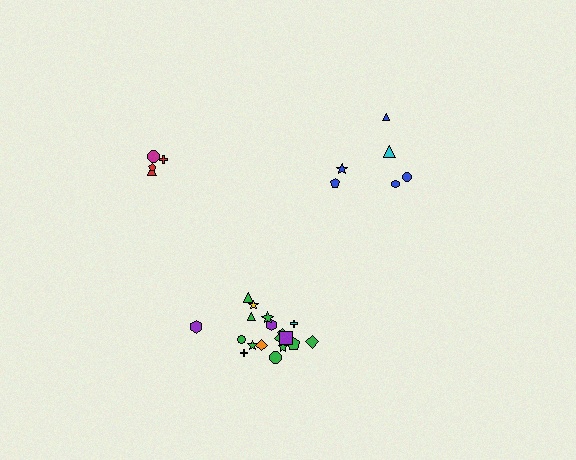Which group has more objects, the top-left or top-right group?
The top-right group.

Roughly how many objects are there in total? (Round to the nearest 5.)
Roughly 30 objects in total.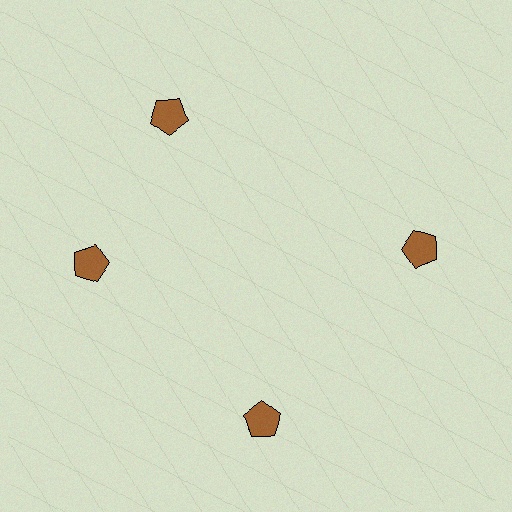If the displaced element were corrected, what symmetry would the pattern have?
It would have 4-fold rotational symmetry — the pattern would map onto itself every 90 degrees.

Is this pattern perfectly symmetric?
No. The 4 brown pentagons are arranged in a ring, but one element near the 12 o'clock position is rotated out of alignment along the ring, breaking the 4-fold rotational symmetry.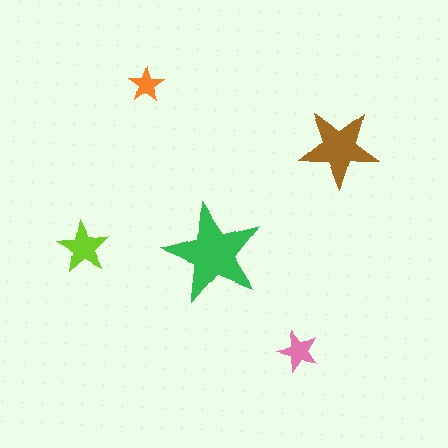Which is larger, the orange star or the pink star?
The pink one.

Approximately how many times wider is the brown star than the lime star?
About 1.5 times wider.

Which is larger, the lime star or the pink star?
The lime one.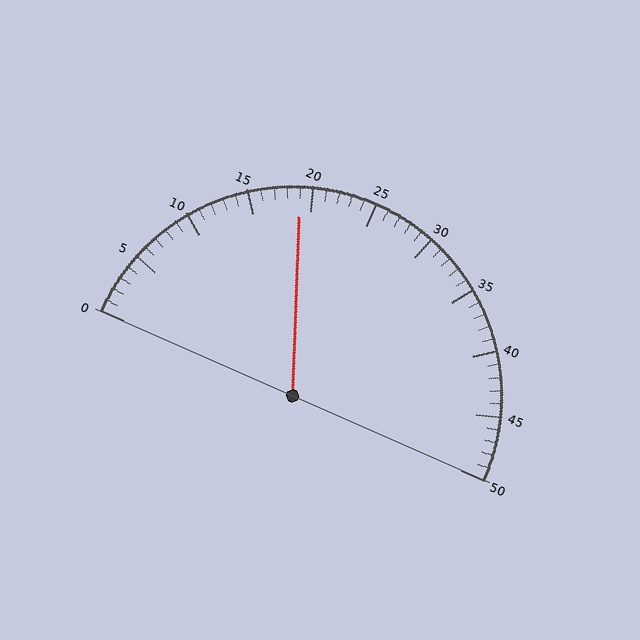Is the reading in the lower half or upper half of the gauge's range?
The reading is in the lower half of the range (0 to 50).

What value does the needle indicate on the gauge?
The needle indicates approximately 19.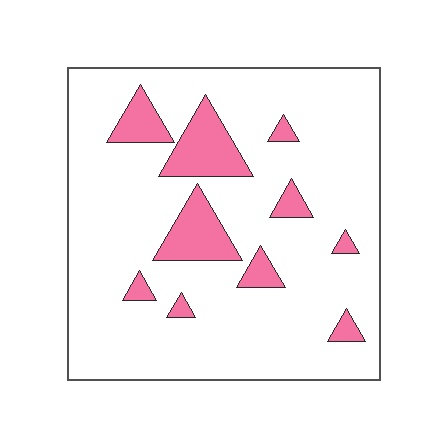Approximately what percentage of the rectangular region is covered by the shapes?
Approximately 15%.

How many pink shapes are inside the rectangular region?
10.